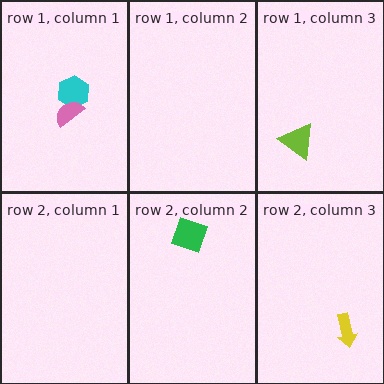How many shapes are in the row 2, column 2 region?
1.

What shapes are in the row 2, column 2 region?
The green diamond.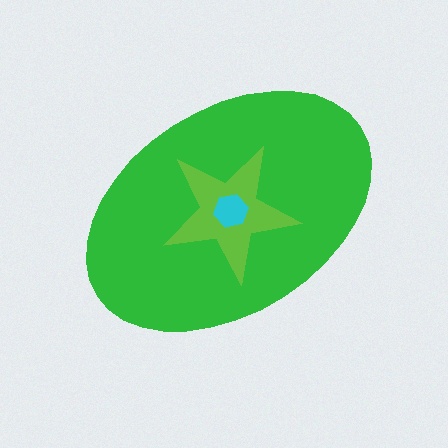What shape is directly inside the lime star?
The cyan hexagon.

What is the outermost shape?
The green ellipse.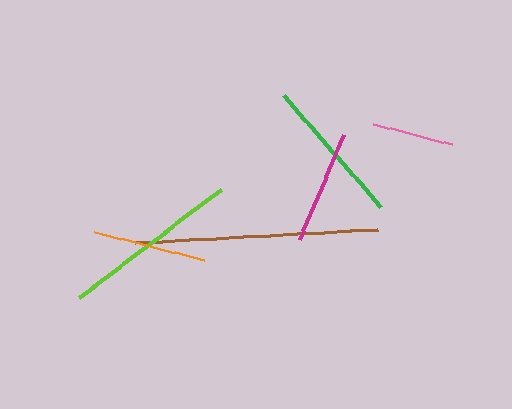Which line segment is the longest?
The brown line is the longest at approximately 243 pixels.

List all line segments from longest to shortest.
From longest to shortest: brown, lime, green, magenta, orange, pink.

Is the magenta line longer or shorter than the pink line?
The magenta line is longer than the pink line.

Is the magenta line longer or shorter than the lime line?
The lime line is longer than the magenta line.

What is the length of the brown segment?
The brown segment is approximately 243 pixels long.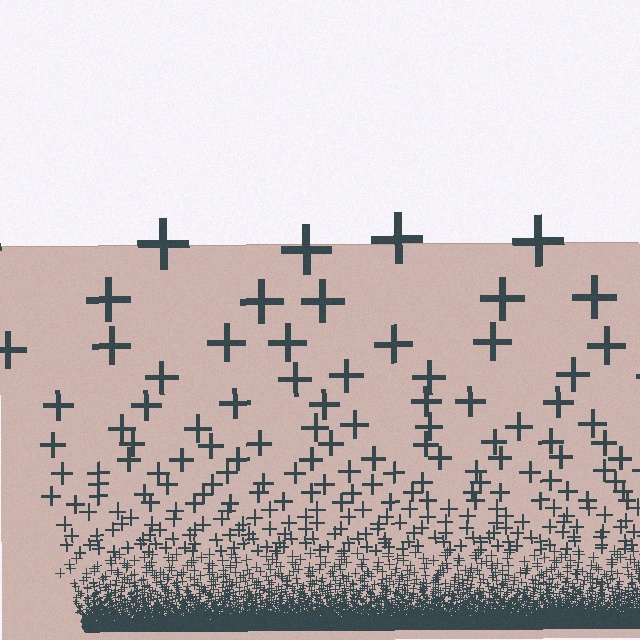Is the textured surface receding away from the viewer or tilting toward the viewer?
The surface appears to tilt toward the viewer. Texture elements get larger and sparser toward the top.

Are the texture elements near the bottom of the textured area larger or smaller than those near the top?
Smaller. The gradient is inverted — elements near the bottom are smaller and denser.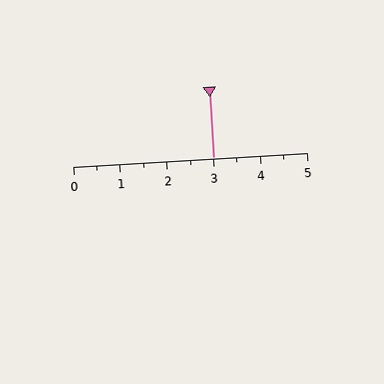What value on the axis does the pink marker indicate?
The marker indicates approximately 3.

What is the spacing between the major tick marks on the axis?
The major ticks are spaced 1 apart.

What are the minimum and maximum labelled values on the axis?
The axis runs from 0 to 5.